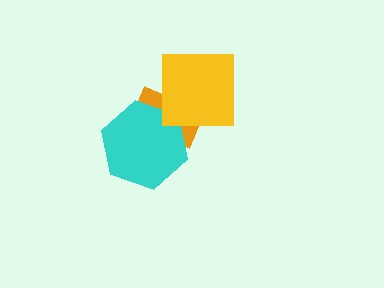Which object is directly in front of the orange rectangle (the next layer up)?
The cyan hexagon is directly in front of the orange rectangle.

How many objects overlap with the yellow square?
1 object overlaps with the yellow square.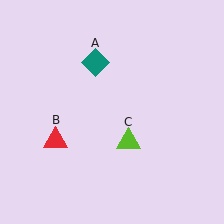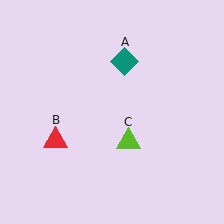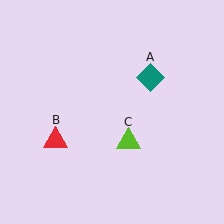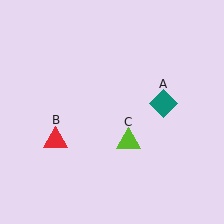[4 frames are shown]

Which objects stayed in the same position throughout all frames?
Red triangle (object B) and lime triangle (object C) remained stationary.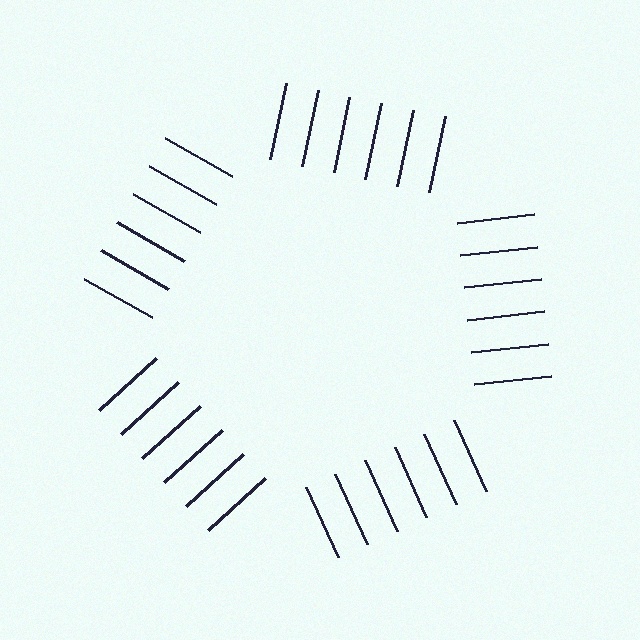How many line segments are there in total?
30 — 6 along each of the 5 edges.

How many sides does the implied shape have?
5 sides — the line-ends trace a pentagon.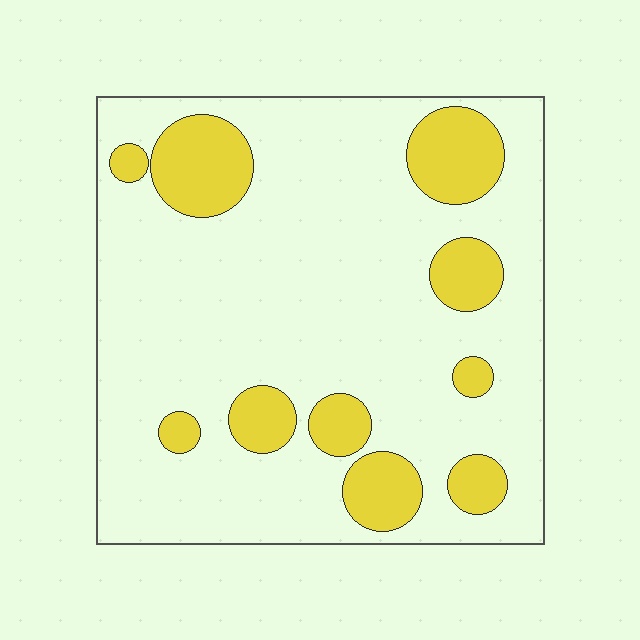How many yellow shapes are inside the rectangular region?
10.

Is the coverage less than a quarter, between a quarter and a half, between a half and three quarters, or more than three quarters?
Less than a quarter.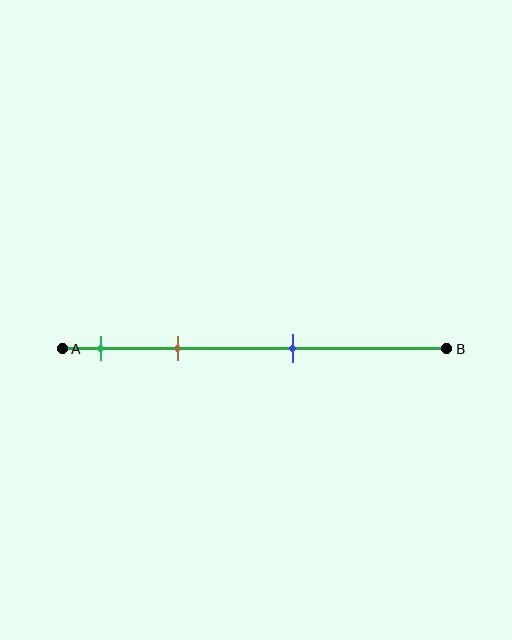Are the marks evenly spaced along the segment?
No, the marks are not evenly spaced.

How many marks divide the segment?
There are 3 marks dividing the segment.